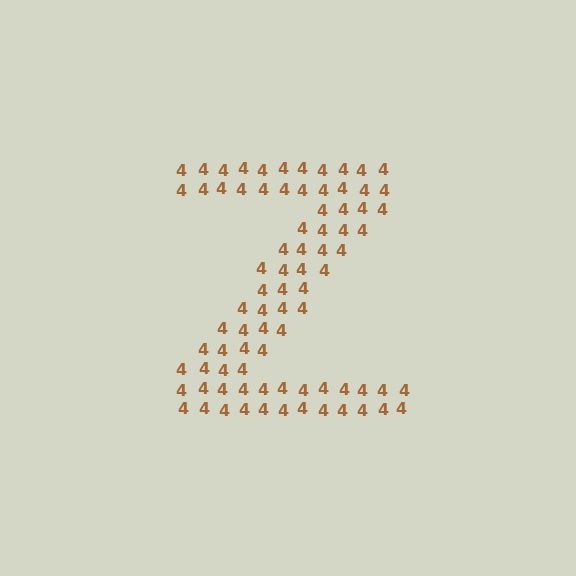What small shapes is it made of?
It is made of small digit 4's.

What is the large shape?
The large shape is the letter Z.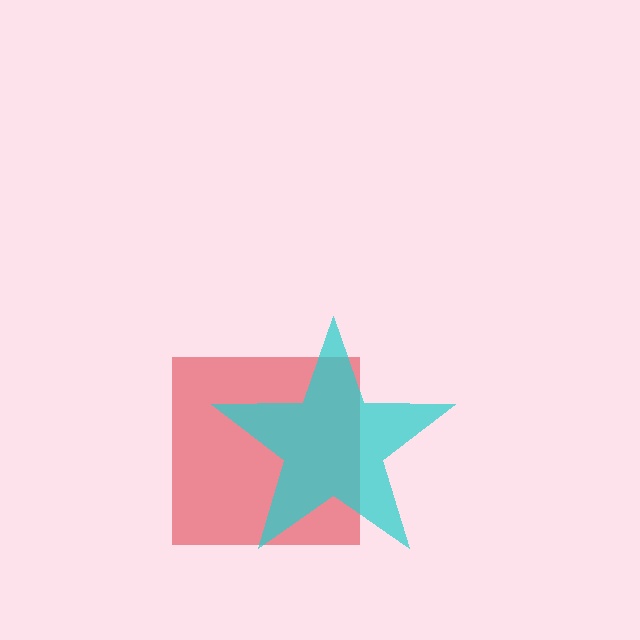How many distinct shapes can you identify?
There are 2 distinct shapes: a red square, a cyan star.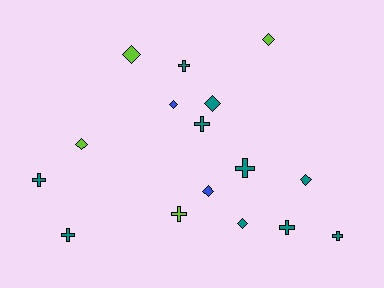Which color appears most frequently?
Teal, with 10 objects.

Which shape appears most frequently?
Diamond, with 8 objects.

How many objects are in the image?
There are 16 objects.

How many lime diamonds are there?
There are 3 lime diamonds.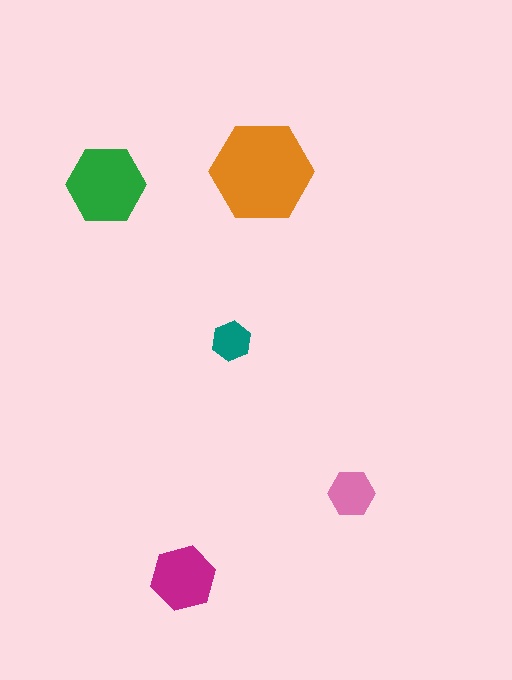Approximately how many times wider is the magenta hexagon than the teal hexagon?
About 1.5 times wider.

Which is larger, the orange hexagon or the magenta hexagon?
The orange one.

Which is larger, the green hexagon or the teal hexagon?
The green one.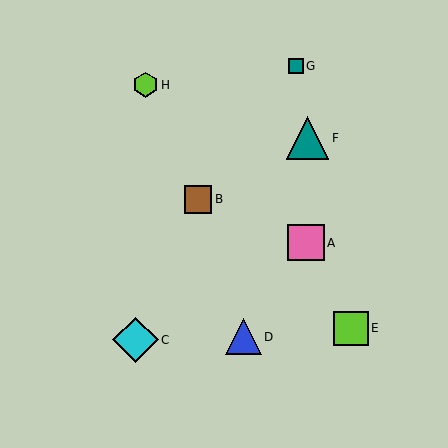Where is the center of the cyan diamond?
The center of the cyan diamond is at (136, 340).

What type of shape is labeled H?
Shape H is a lime hexagon.